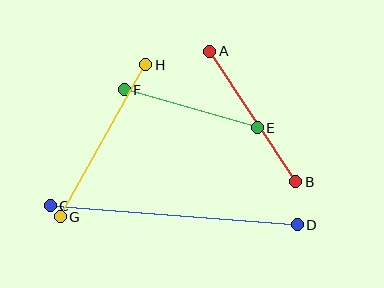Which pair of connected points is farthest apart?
Points C and D are farthest apart.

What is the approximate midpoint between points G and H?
The midpoint is at approximately (103, 141) pixels.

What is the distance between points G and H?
The distance is approximately 174 pixels.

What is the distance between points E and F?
The distance is approximately 138 pixels.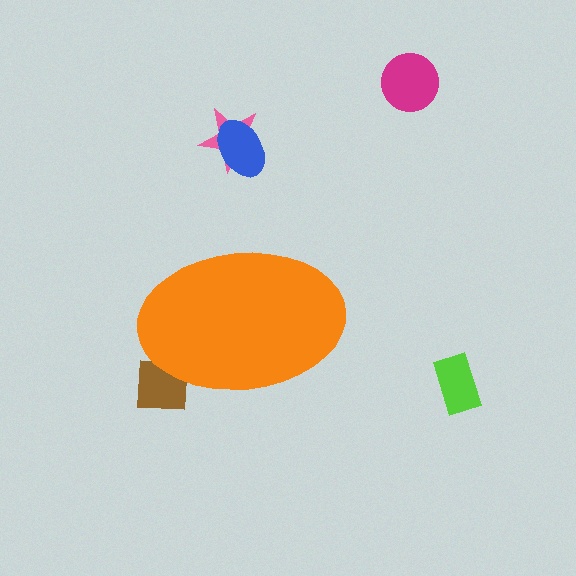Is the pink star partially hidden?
No, the pink star is fully visible.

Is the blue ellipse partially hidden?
No, the blue ellipse is fully visible.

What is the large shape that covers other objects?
An orange ellipse.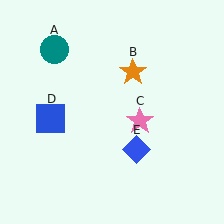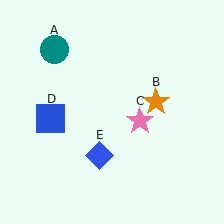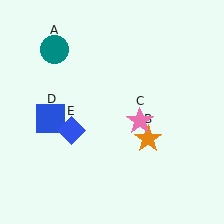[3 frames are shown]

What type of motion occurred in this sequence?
The orange star (object B), blue diamond (object E) rotated clockwise around the center of the scene.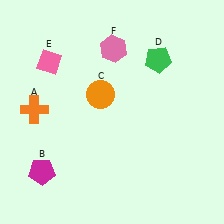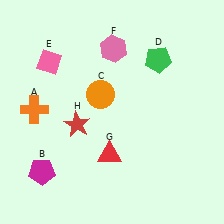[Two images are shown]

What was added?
A red triangle (G), a red star (H) were added in Image 2.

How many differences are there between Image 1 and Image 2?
There are 2 differences between the two images.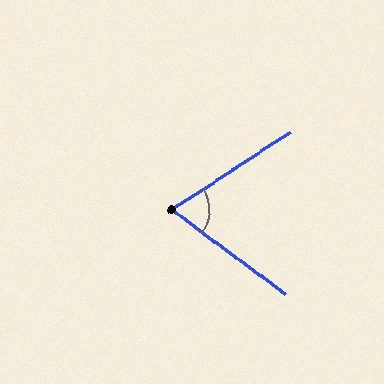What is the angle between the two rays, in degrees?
Approximately 70 degrees.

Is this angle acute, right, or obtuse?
It is acute.